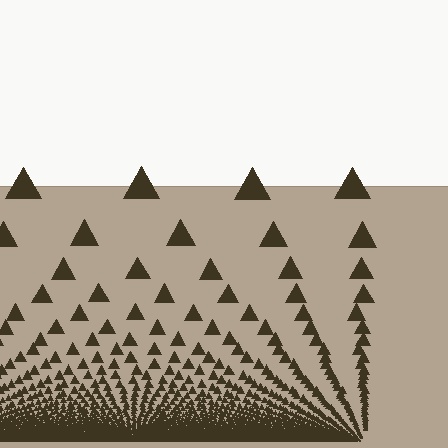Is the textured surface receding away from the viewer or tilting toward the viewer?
The surface appears to tilt toward the viewer. Texture elements get larger and sparser toward the top.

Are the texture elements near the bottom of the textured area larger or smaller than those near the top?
Smaller. The gradient is inverted — elements near the bottom are smaller and denser.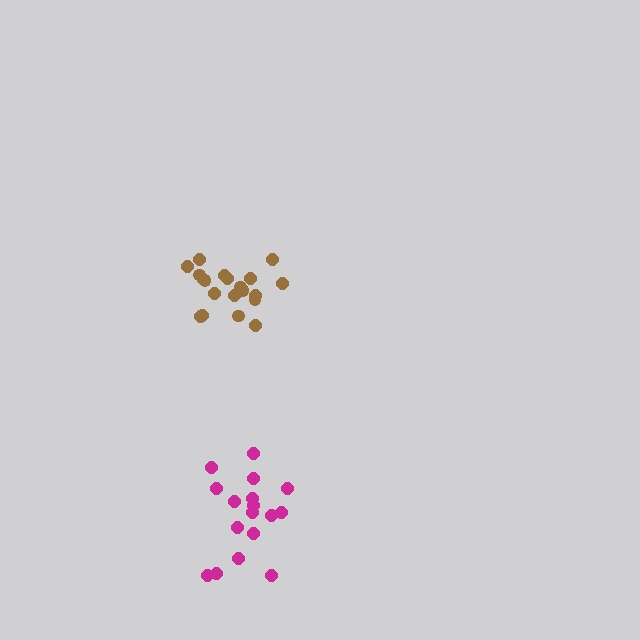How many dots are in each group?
Group 1: 17 dots, Group 2: 20 dots (37 total).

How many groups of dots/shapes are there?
There are 2 groups.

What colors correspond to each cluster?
The clusters are colored: magenta, brown.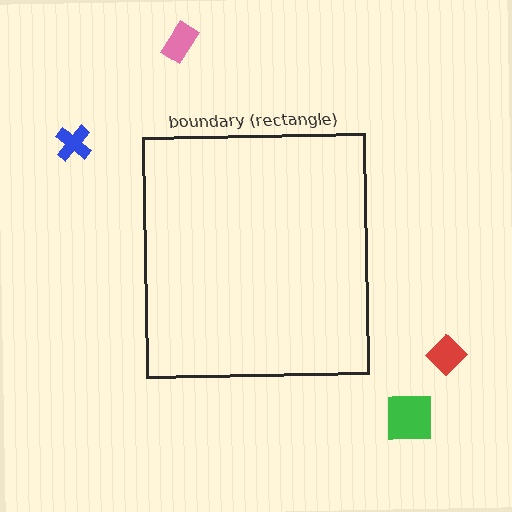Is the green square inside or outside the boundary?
Outside.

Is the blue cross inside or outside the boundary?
Outside.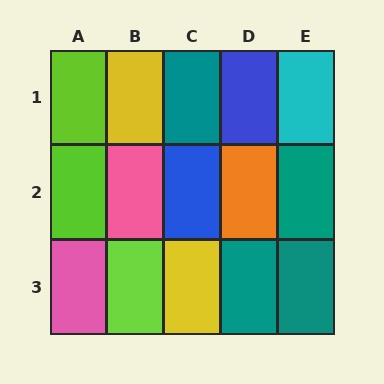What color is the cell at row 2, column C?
Blue.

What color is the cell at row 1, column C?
Teal.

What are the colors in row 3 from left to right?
Pink, lime, yellow, teal, teal.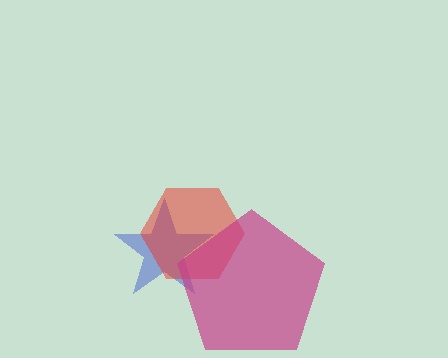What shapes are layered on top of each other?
The layered shapes are: a blue star, a red hexagon, a magenta pentagon.